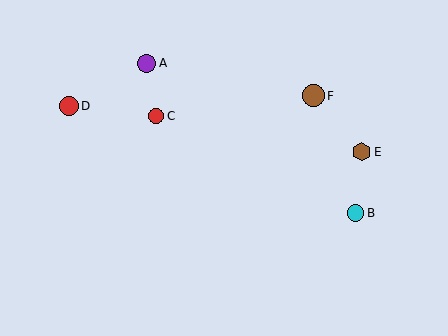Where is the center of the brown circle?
The center of the brown circle is at (313, 96).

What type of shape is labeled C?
Shape C is a red circle.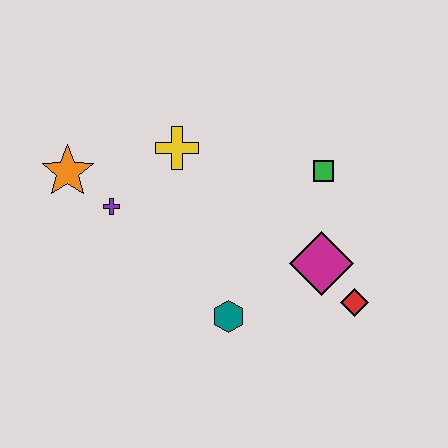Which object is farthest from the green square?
The orange star is farthest from the green square.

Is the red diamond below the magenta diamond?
Yes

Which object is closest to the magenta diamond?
The red diamond is closest to the magenta diamond.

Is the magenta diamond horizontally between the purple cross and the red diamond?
Yes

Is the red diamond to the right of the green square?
Yes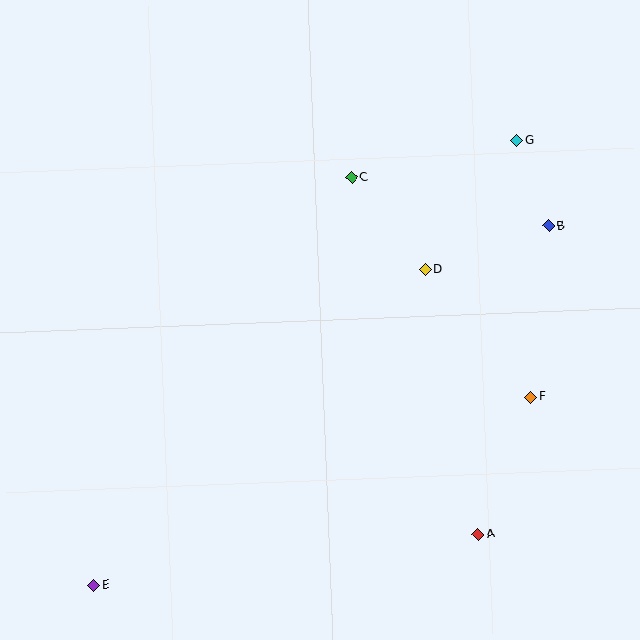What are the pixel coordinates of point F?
Point F is at (531, 397).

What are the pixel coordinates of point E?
Point E is at (94, 585).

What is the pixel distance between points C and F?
The distance between C and F is 283 pixels.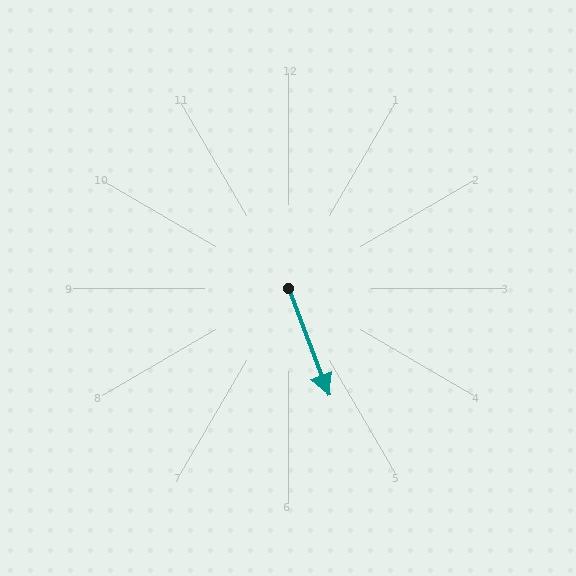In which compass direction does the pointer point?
South.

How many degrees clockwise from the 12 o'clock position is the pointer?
Approximately 159 degrees.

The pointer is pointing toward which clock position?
Roughly 5 o'clock.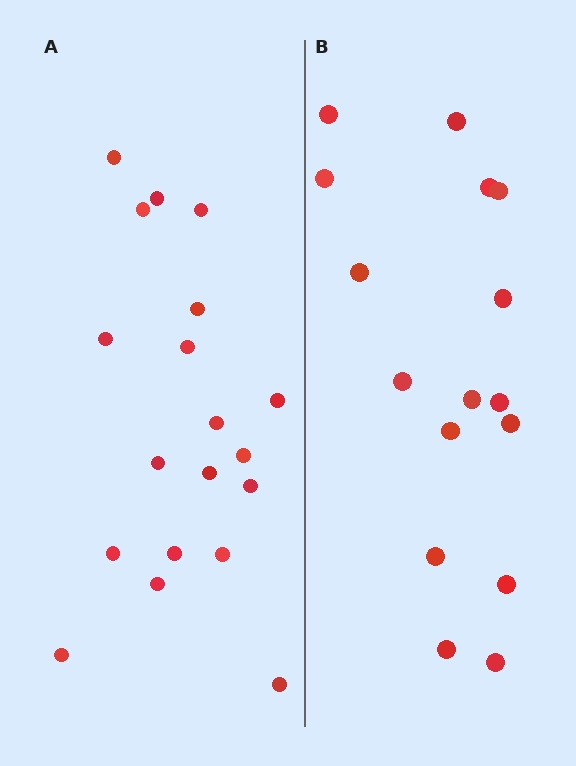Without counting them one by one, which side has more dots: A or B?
Region A (the left region) has more dots.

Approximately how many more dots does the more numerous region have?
Region A has just a few more — roughly 2 or 3 more dots than region B.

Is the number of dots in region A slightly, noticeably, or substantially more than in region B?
Region A has only slightly more — the two regions are fairly close. The ratio is roughly 1.2 to 1.